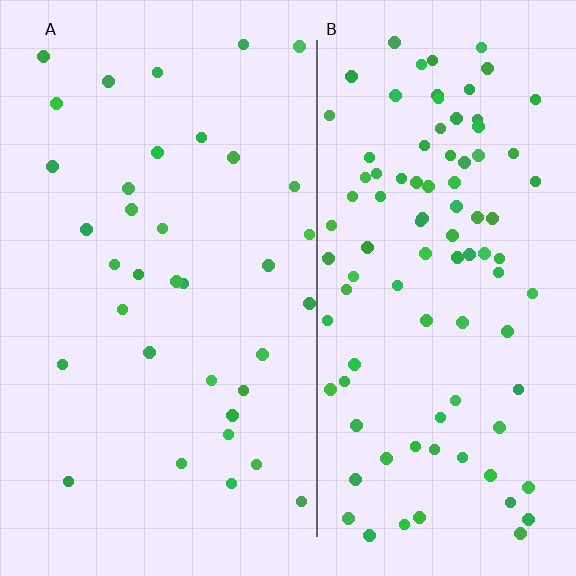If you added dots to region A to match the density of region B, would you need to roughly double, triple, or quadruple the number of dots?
Approximately triple.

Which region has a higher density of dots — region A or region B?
B (the right).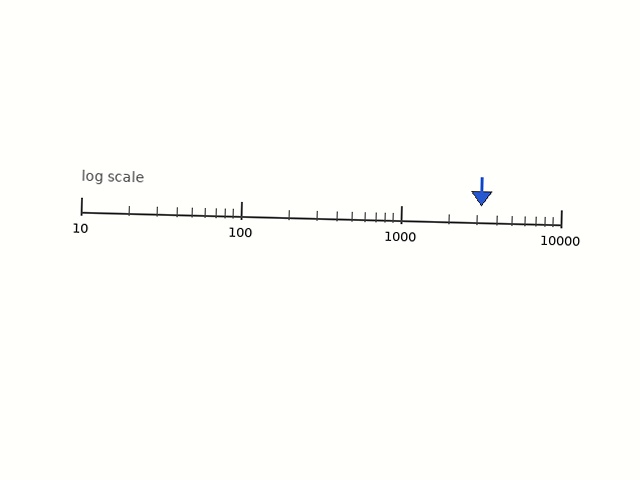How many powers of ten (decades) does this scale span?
The scale spans 3 decades, from 10 to 10000.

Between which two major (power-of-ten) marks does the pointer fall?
The pointer is between 1000 and 10000.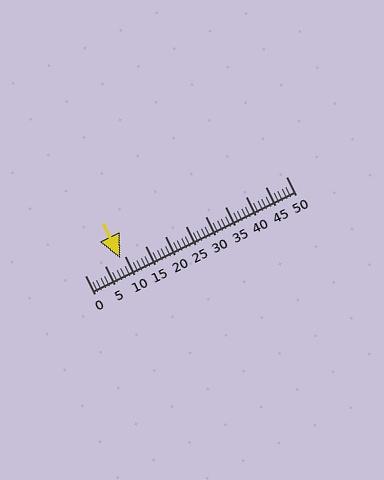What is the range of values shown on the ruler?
The ruler shows values from 0 to 50.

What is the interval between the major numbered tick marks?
The major tick marks are spaced 5 units apart.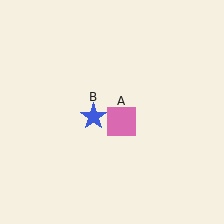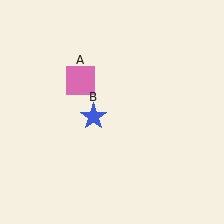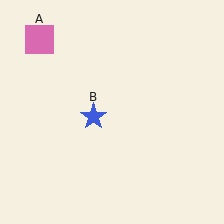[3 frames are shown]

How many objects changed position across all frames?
1 object changed position: pink square (object A).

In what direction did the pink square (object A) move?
The pink square (object A) moved up and to the left.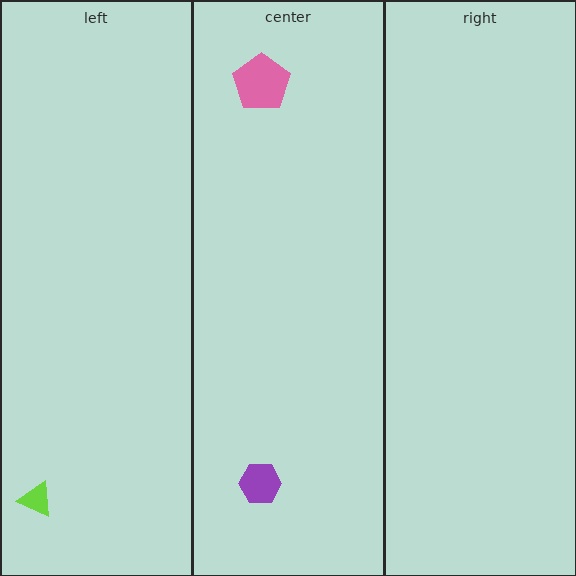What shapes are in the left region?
The lime triangle.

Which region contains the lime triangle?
The left region.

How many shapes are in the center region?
2.